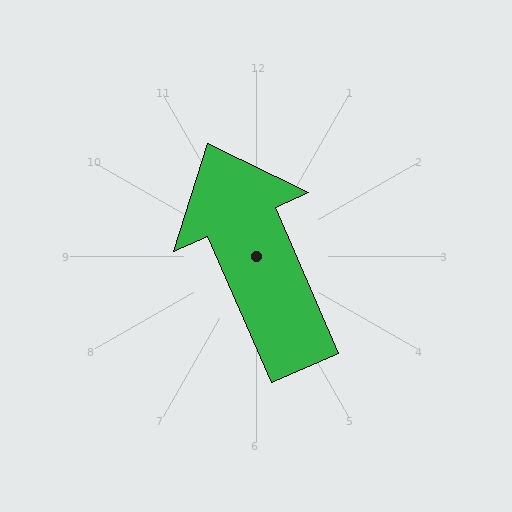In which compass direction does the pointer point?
Northwest.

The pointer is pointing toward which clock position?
Roughly 11 o'clock.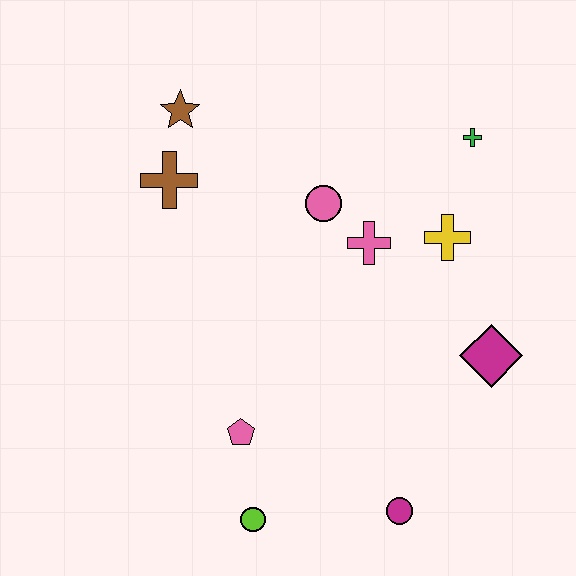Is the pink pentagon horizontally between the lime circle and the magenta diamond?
No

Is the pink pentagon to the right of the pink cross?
No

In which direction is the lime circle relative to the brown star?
The lime circle is below the brown star.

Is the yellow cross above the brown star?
No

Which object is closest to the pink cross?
The pink circle is closest to the pink cross.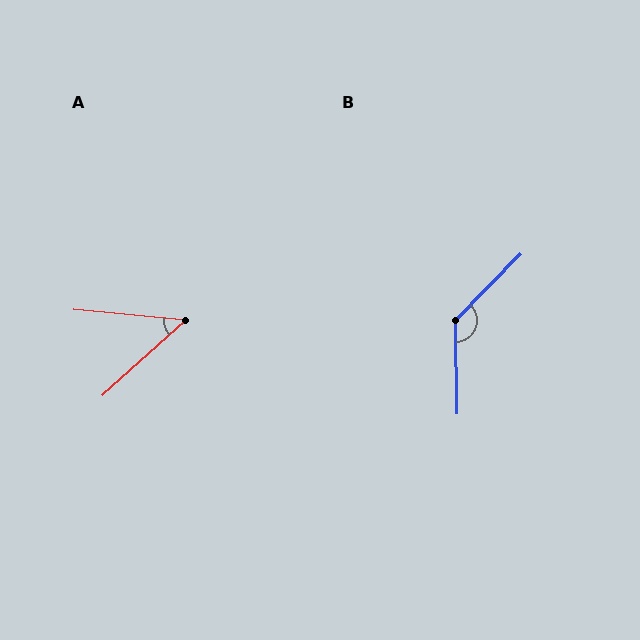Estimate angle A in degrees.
Approximately 48 degrees.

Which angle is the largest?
B, at approximately 135 degrees.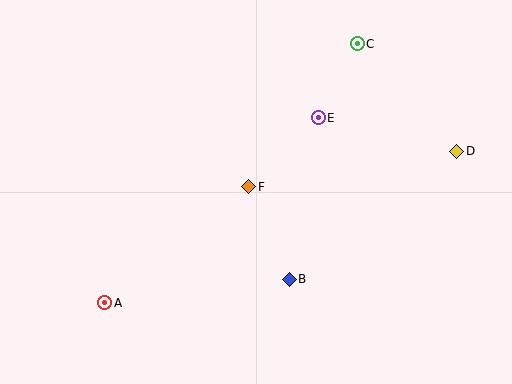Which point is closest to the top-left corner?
Point F is closest to the top-left corner.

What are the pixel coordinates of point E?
Point E is at (318, 118).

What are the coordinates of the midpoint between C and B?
The midpoint between C and B is at (323, 161).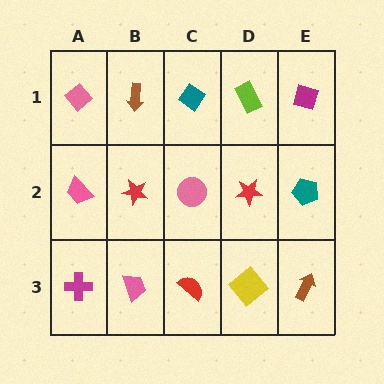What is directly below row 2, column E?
A brown arrow.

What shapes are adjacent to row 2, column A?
A pink diamond (row 1, column A), a magenta cross (row 3, column A), a red star (row 2, column B).